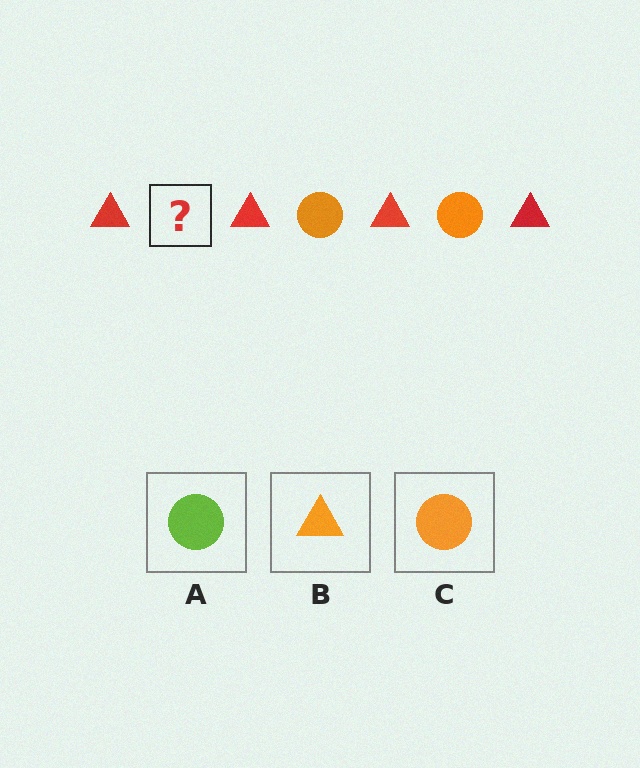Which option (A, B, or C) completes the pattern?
C.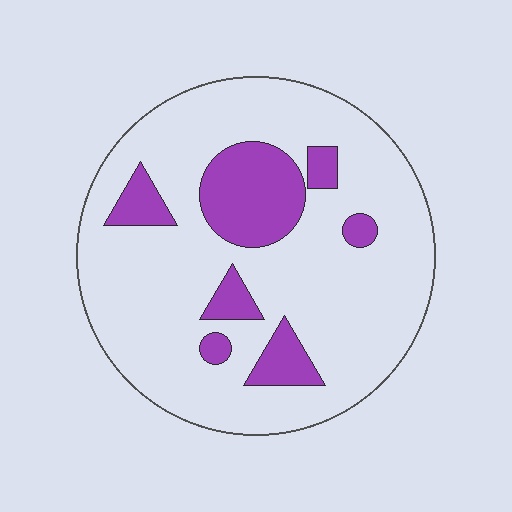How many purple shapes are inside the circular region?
7.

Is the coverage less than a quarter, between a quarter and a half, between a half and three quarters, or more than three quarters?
Less than a quarter.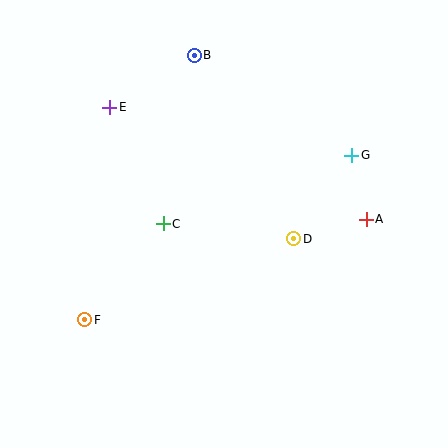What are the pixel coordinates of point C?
Point C is at (163, 224).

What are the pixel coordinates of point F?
Point F is at (85, 320).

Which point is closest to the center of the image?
Point C at (163, 224) is closest to the center.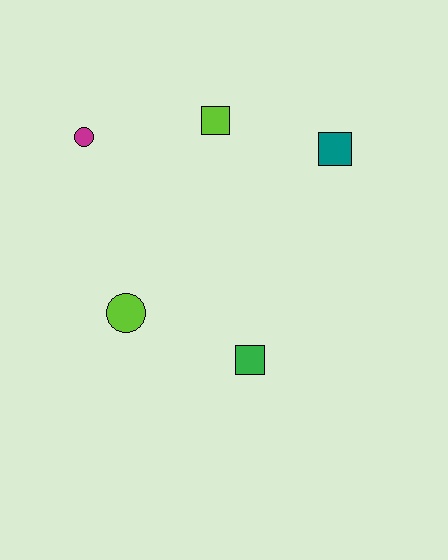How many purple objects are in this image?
There are no purple objects.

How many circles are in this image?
There are 2 circles.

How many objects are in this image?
There are 5 objects.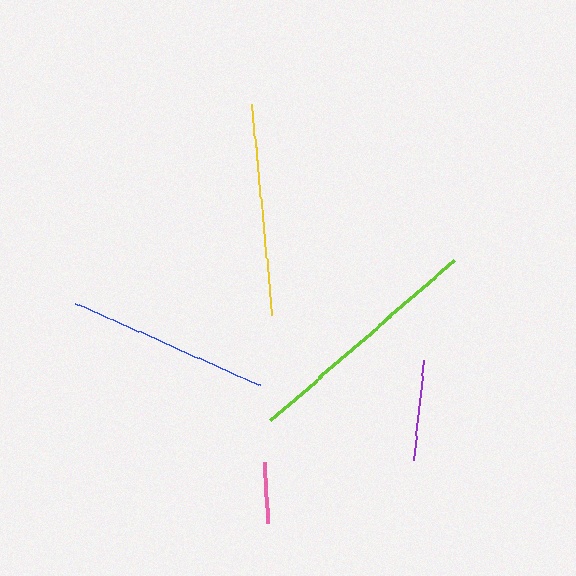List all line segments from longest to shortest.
From longest to shortest: lime, yellow, blue, purple, pink.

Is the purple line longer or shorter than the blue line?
The blue line is longer than the purple line.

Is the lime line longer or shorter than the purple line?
The lime line is longer than the purple line.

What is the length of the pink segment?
The pink segment is approximately 61 pixels long.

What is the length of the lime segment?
The lime segment is approximately 244 pixels long.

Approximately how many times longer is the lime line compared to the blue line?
The lime line is approximately 1.2 times the length of the blue line.